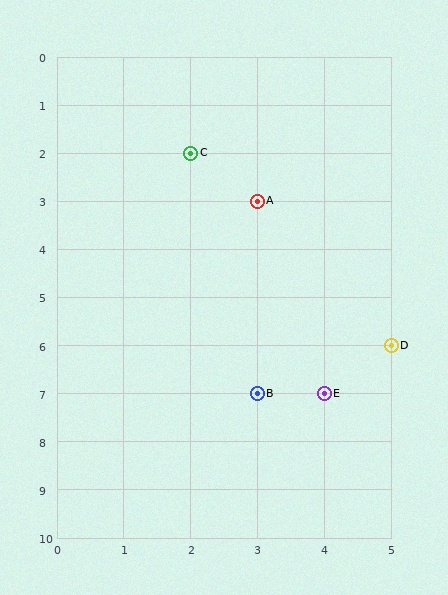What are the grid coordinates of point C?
Point C is at grid coordinates (2, 2).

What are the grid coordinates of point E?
Point E is at grid coordinates (4, 7).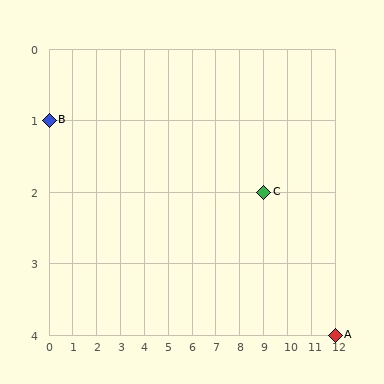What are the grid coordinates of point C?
Point C is at grid coordinates (9, 2).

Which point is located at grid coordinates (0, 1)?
Point B is at (0, 1).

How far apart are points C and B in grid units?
Points C and B are 9 columns and 1 row apart (about 9.1 grid units diagonally).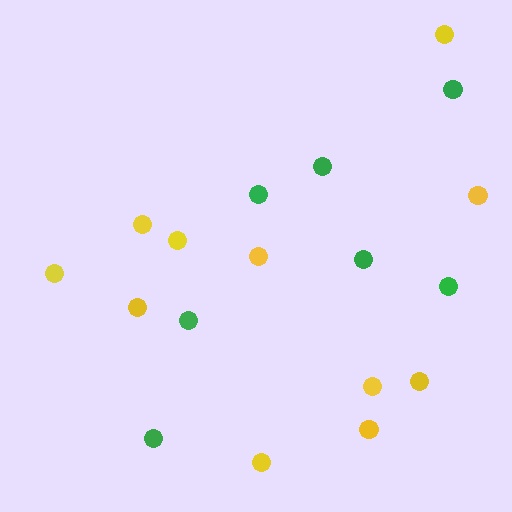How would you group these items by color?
There are 2 groups: one group of green circles (7) and one group of yellow circles (11).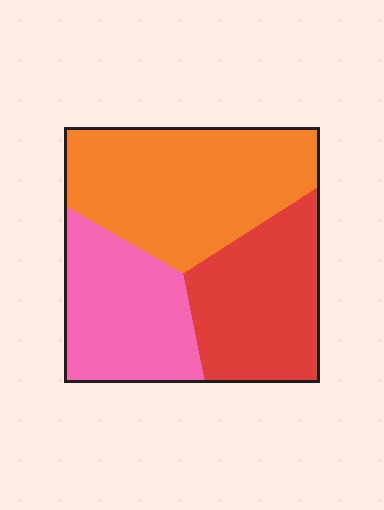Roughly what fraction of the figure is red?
Red covers around 30% of the figure.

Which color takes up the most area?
Orange, at roughly 40%.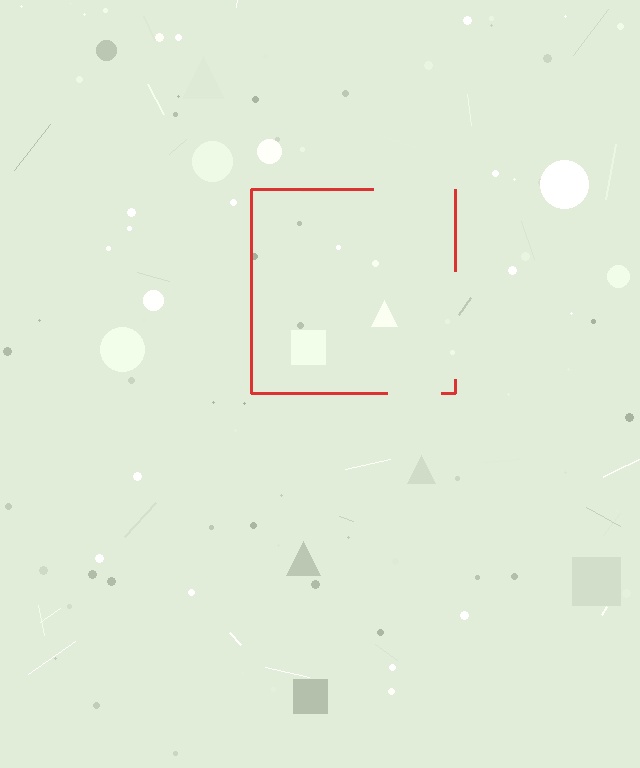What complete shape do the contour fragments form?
The contour fragments form a square.